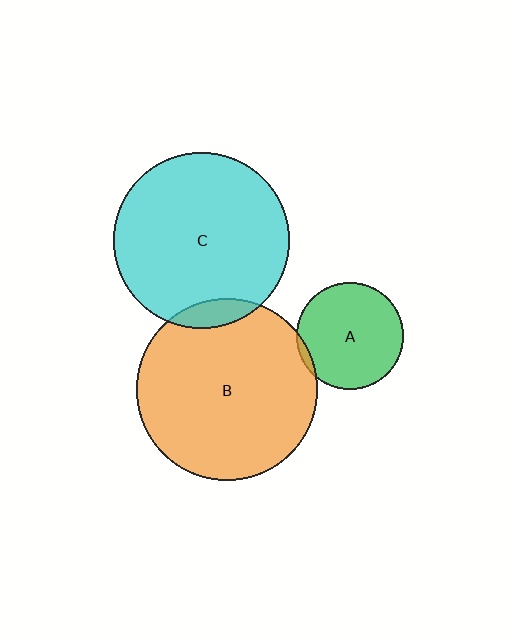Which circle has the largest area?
Circle B (orange).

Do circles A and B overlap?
Yes.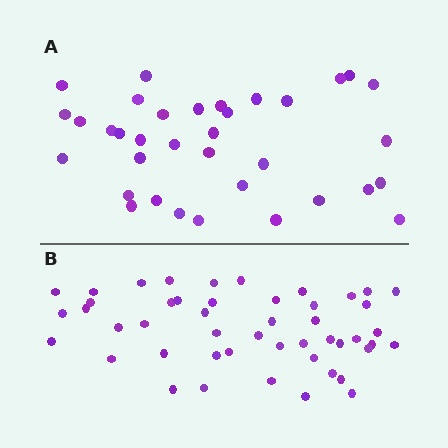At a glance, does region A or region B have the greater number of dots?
Region B (the bottom region) has more dots.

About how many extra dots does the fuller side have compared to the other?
Region B has approximately 15 more dots than region A.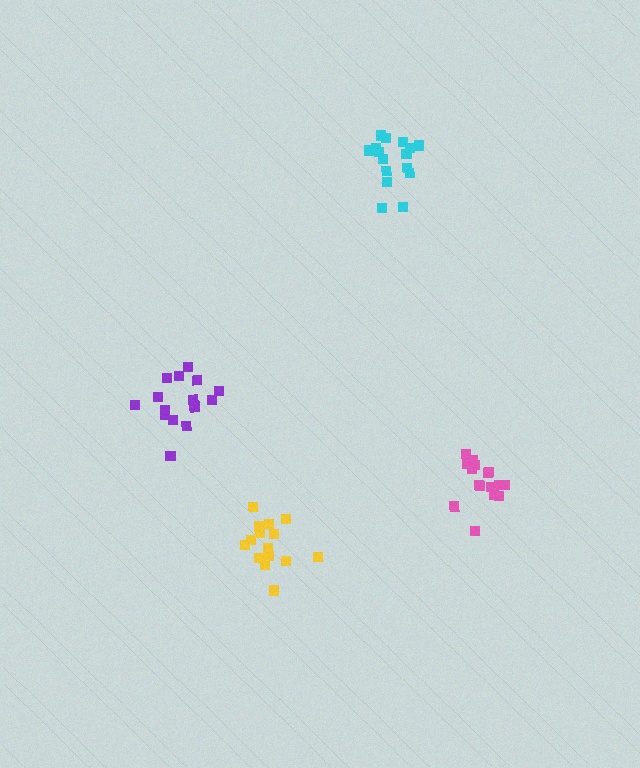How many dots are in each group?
Group 1: 16 dots, Group 2: 16 dots, Group 3: 16 dots, Group 4: 16 dots (64 total).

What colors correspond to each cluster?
The clusters are colored: yellow, cyan, purple, pink.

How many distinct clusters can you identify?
There are 4 distinct clusters.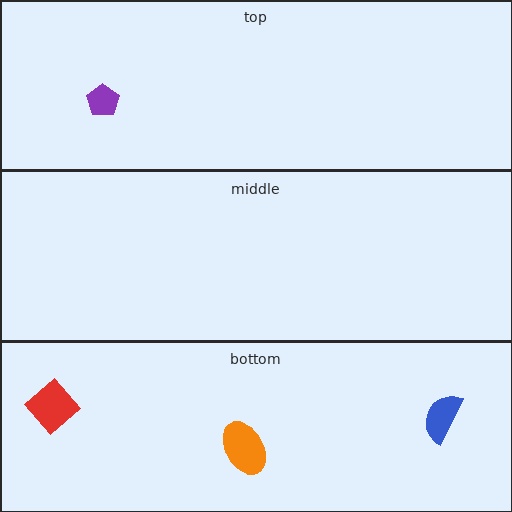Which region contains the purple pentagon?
The top region.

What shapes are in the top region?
The purple pentagon.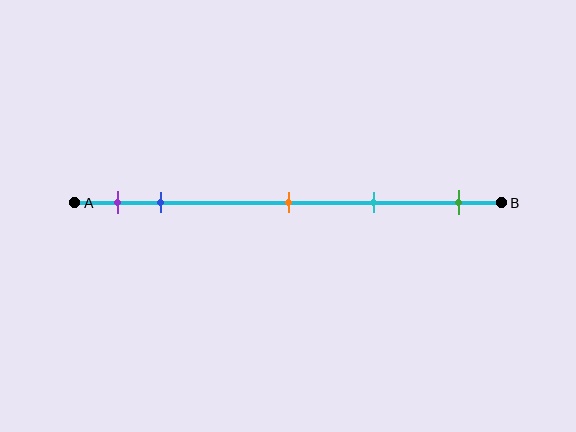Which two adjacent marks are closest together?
The purple and blue marks are the closest adjacent pair.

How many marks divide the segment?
There are 5 marks dividing the segment.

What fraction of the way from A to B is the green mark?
The green mark is approximately 90% (0.9) of the way from A to B.